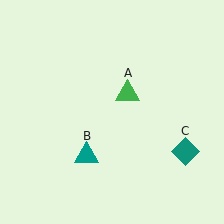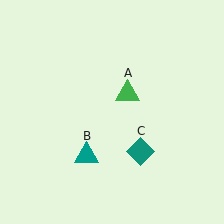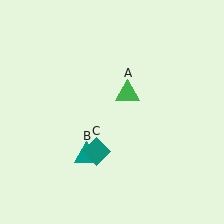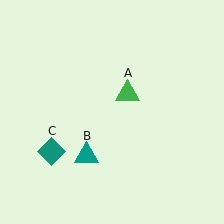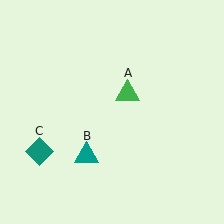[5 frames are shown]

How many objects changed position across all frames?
1 object changed position: teal diamond (object C).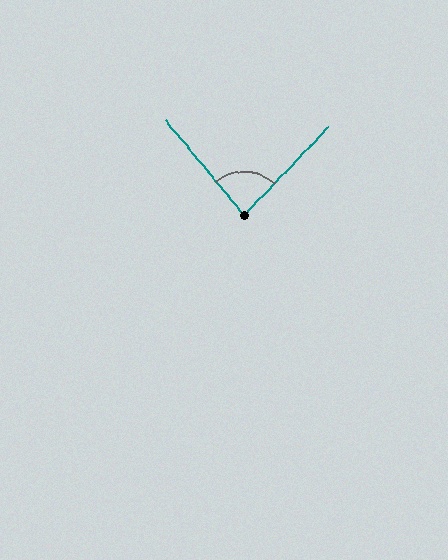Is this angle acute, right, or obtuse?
It is acute.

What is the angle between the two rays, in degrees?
Approximately 83 degrees.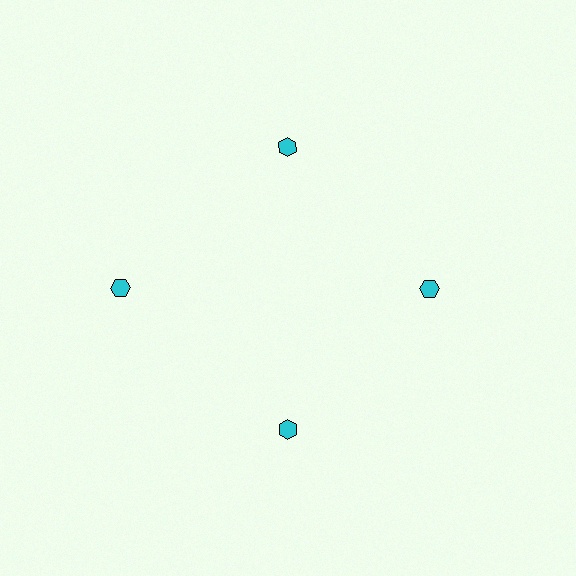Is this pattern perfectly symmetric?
No. The 4 cyan hexagons are arranged in a ring, but one element near the 9 o'clock position is pushed outward from the center, breaking the 4-fold rotational symmetry.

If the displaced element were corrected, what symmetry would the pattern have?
It would have 4-fold rotational symmetry — the pattern would map onto itself every 90 degrees.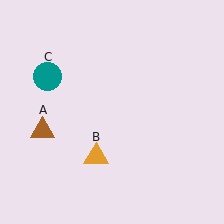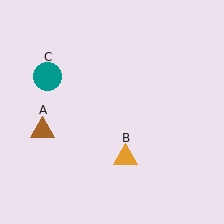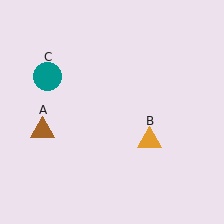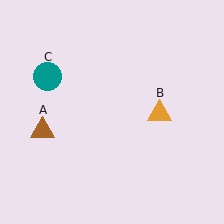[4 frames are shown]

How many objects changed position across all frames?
1 object changed position: orange triangle (object B).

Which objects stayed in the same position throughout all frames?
Brown triangle (object A) and teal circle (object C) remained stationary.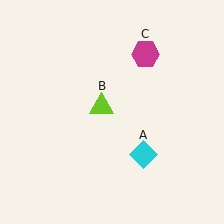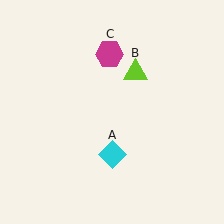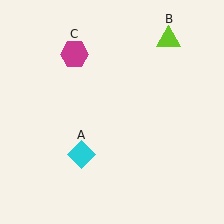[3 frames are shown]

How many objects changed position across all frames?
3 objects changed position: cyan diamond (object A), lime triangle (object B), magenta hexagon (object C).